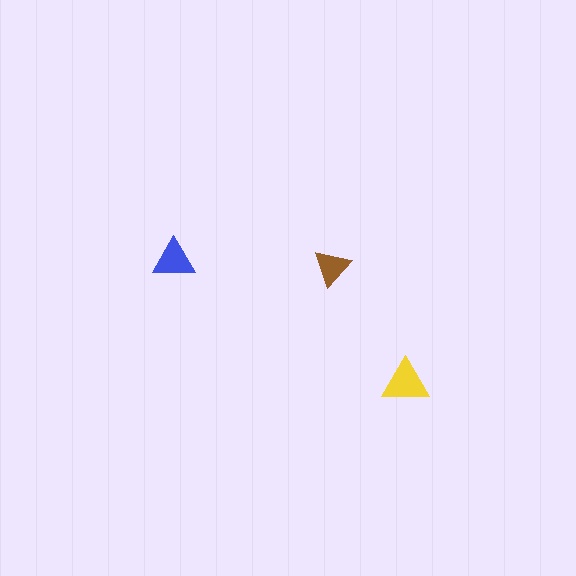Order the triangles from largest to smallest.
the yellow one, the blue one, the brown one.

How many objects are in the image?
There are 3 objects in the image.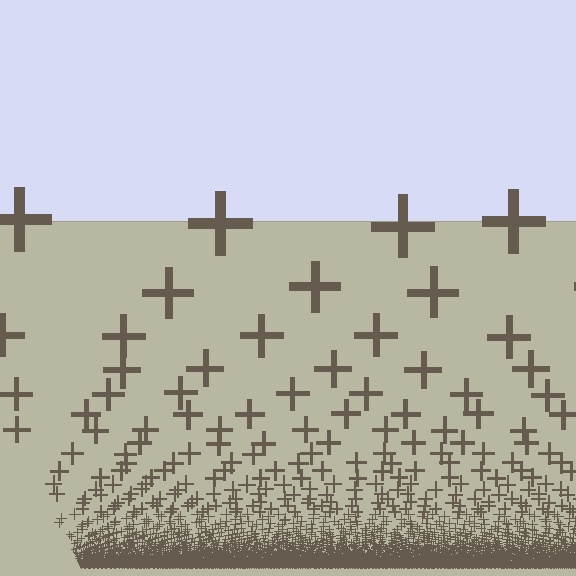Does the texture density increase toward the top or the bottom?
Density increases toward the bottom.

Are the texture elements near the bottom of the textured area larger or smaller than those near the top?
Smaller. The gradient is inverted — elements near the bottom are smaller and denser.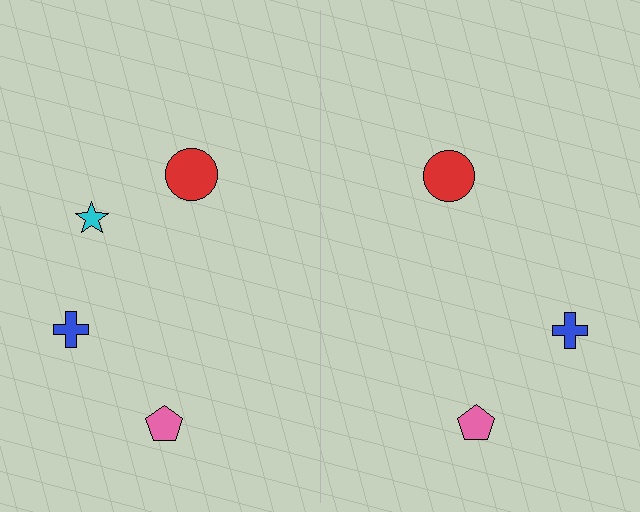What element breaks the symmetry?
A cyan star is missing from the right side.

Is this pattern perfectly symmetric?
No, the pattern is not perfectly symmetric. A cyan star is missing from the right side.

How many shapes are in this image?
There are 7 shapes in this image.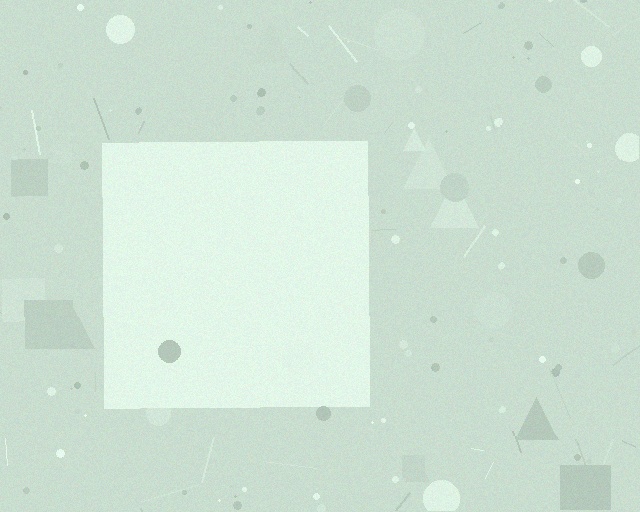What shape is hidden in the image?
A square is hidden in the image.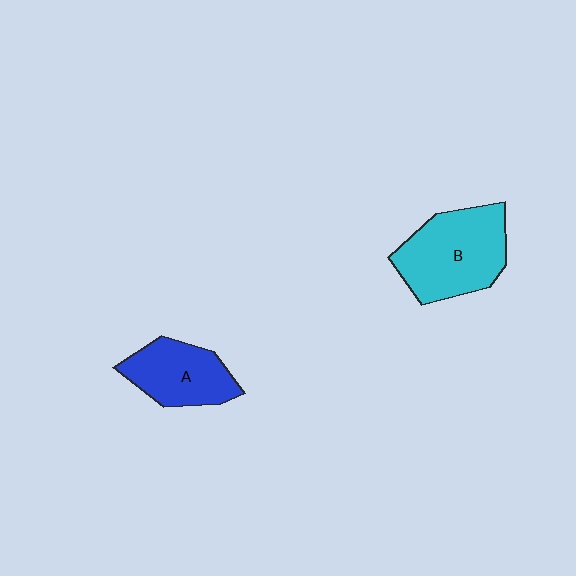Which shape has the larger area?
Shape B (cyan).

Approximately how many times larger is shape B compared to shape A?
Approximately 1.4 times.